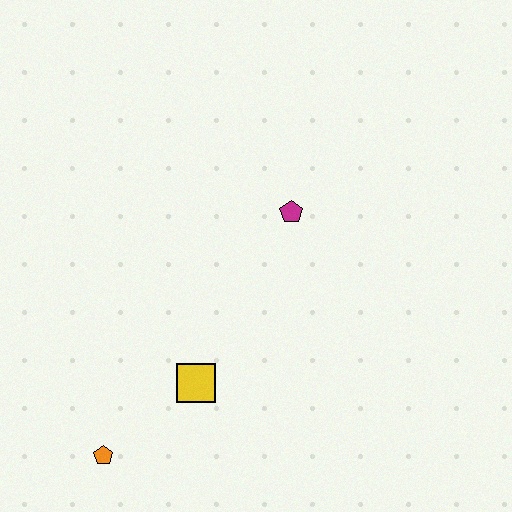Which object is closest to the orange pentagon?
The yellow square is closest to the orange pentagon.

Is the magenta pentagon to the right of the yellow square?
Yes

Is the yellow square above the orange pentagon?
Yes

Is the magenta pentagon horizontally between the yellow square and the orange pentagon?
No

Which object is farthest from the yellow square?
The magenta pentagon is farthest from the yellow square.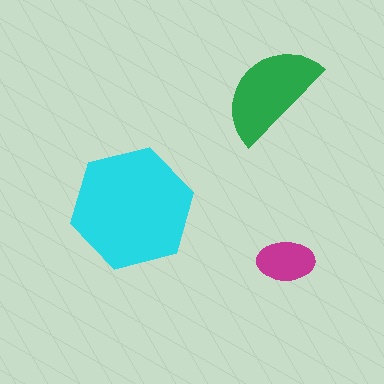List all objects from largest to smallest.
The cyan hexagon, the green semicircle, the magenta ellipse.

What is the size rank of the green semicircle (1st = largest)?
2nd.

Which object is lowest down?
The magenta ellipse is bottommost.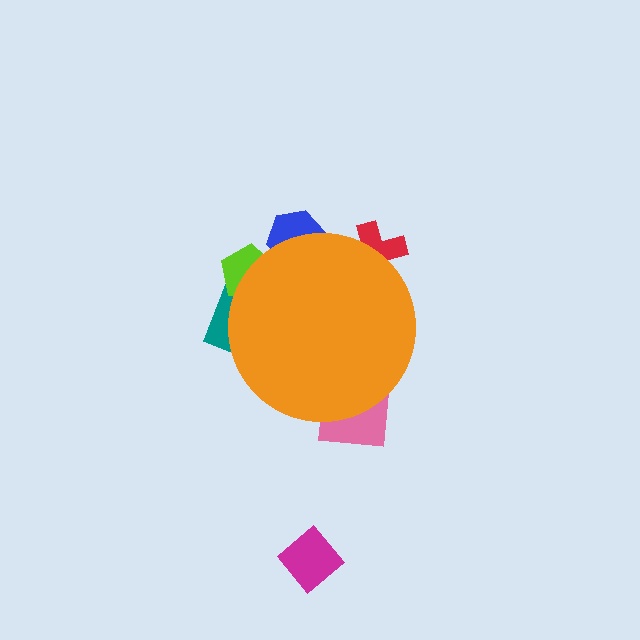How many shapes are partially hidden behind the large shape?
5 shapes are partially hidden.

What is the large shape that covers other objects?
An orange circle.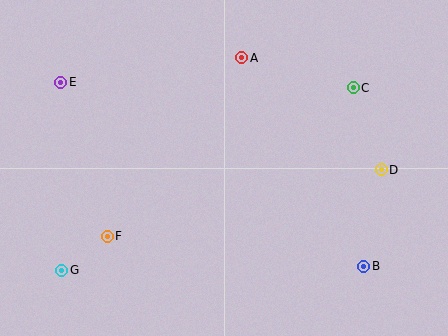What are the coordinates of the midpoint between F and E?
The midpoint between F and E is at (84, 159).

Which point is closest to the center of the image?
Point A at (242, 58) is closest to the center.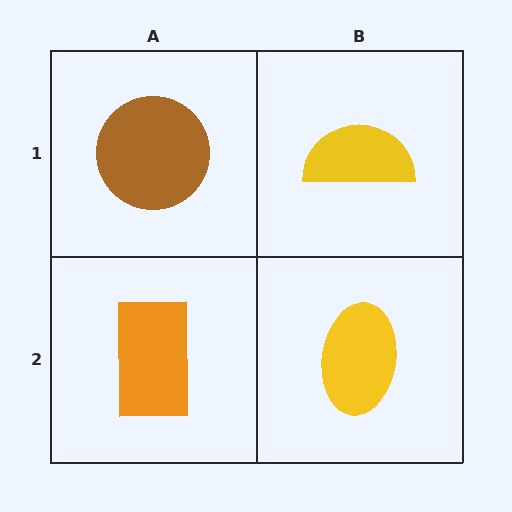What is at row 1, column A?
A brown circle.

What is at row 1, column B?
A yellow semicircle.